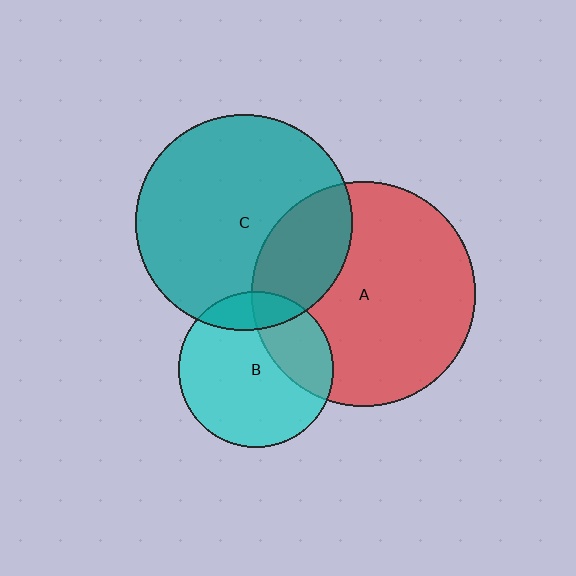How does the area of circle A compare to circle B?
Approximately 2.1 times.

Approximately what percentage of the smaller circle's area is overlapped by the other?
Approximately 30%.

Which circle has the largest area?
Circle A (red).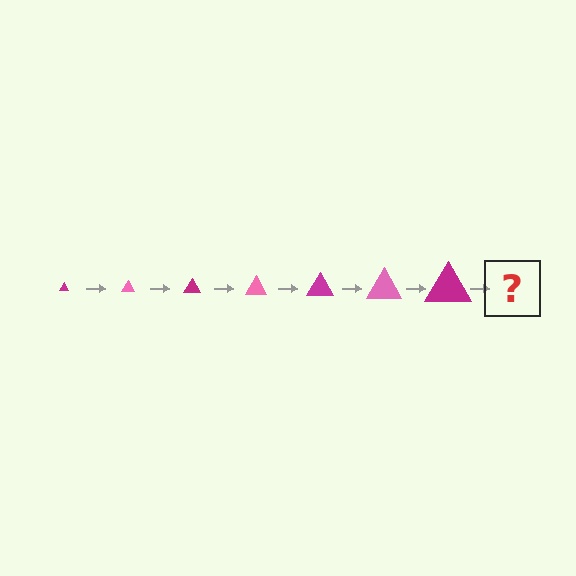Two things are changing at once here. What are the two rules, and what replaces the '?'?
The two rules are that the triangle grows larger each step and the color cycles through magenta and pink. The '?' should be a pink triangle, larger than the previous one.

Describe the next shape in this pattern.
It should be a pink triangle, larger than the previous one.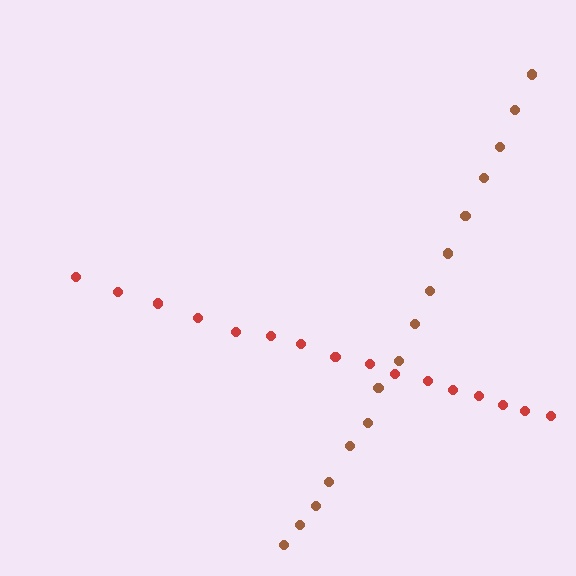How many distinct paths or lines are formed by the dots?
There are 2 distinct paths.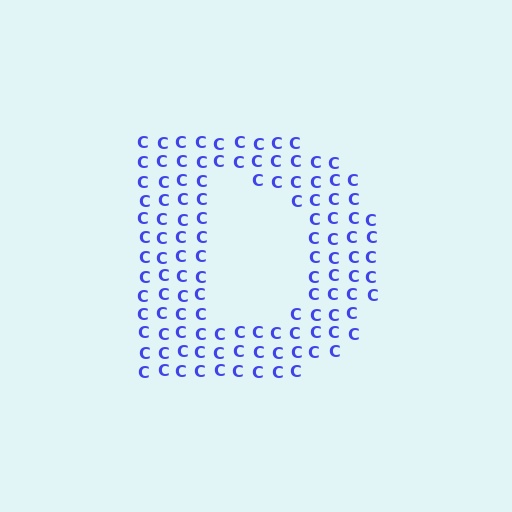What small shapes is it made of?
It is made of small letter C's.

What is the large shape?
The large shape is the letter D.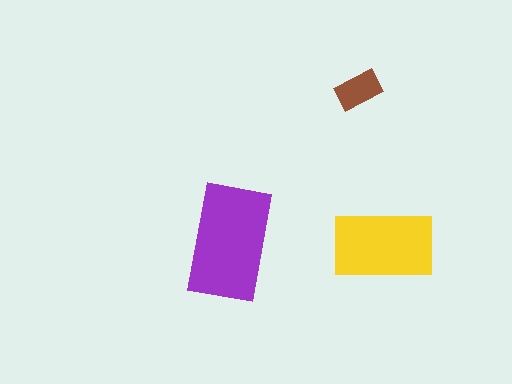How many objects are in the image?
There are 3 objects in the image.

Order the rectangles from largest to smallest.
the purple one, the yellow one, the brown one.